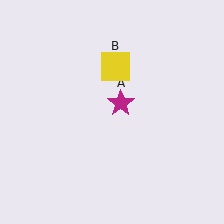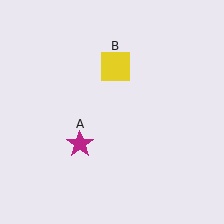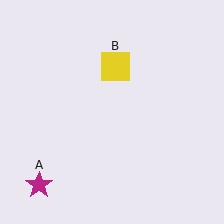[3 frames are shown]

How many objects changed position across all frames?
1 object changed position: magenta star (object A).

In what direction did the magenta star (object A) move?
The magenta star (object A) moved down and to the left.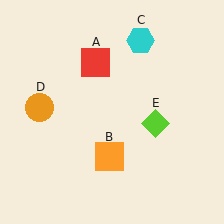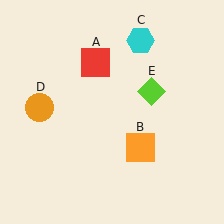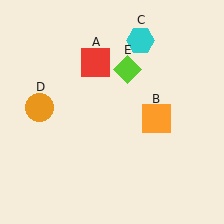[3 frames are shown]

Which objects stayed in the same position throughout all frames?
Red square (object A) and cyan hexagon (object C) and orange circle (object D) remained stationary.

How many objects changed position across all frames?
2 objects changed position: orange square (object B), lime diamond (object E).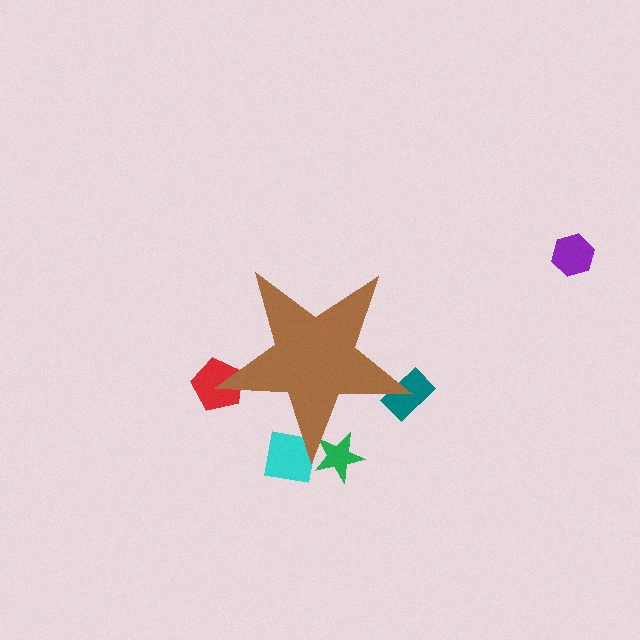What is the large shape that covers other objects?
A brown star.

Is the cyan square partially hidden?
Yes, the cyan square is partially hidden behind the brown star.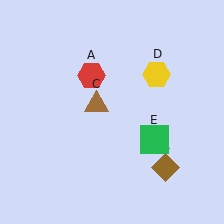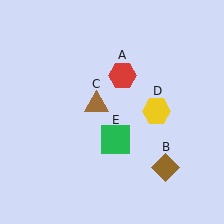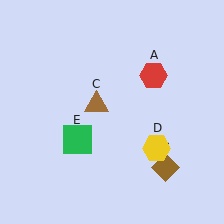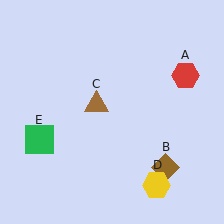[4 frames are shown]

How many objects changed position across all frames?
3 objects changed position: red hexagon (object A), yellow hexagon (object D), green square (object E).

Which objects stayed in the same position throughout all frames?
Brown diamond (object B) and brown triangle (object C) remained stationary.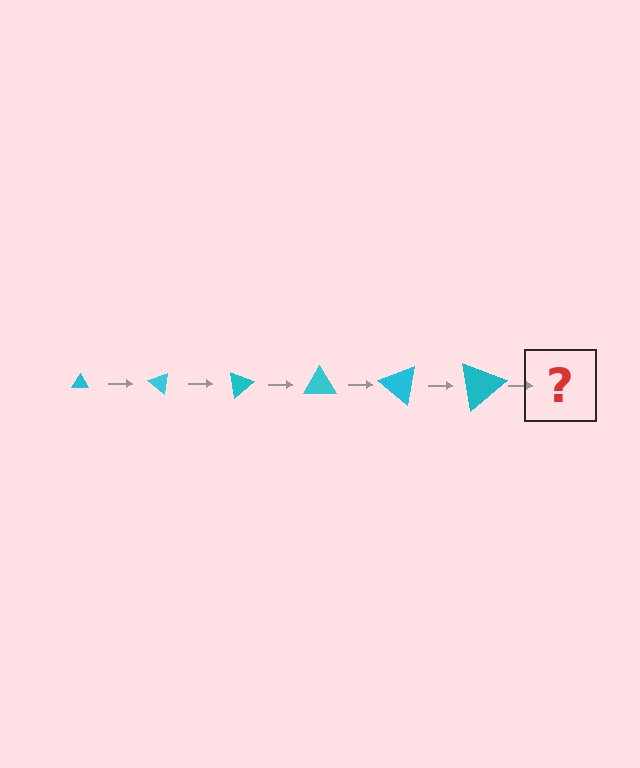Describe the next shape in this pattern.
It should be a triangle, larger than the previous one and rotated 240 degrees from the start.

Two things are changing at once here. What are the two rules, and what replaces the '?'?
The two rules are that the triangle grows larger each step and it rotates 40 degrees each step. The '?' should be a triangle, larger than the previous one and rotated 240 degrees from the start.